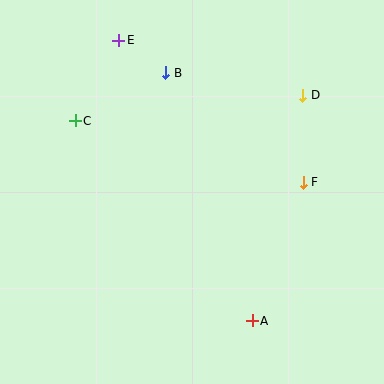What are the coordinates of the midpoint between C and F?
The midpoint between C and F is at (189, 151).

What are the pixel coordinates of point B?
Point B is at (166, 73).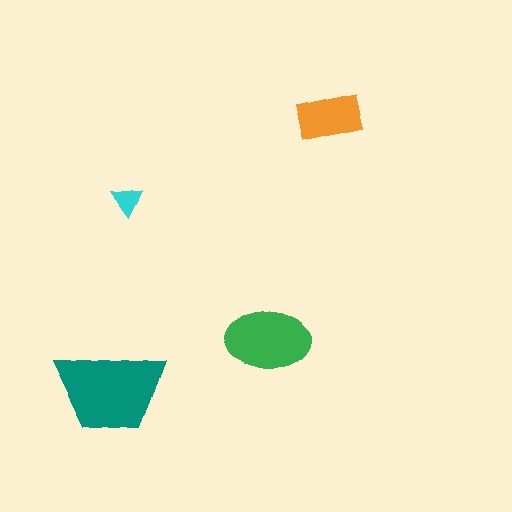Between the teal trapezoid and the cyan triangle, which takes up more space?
The teal trapezoid.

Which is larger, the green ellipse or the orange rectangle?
The green ellipse.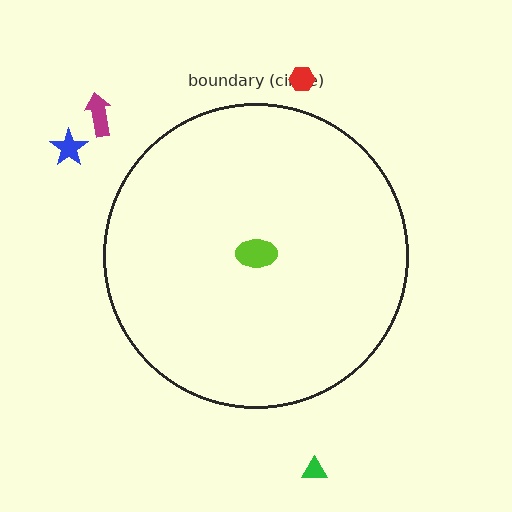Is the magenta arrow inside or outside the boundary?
Outside.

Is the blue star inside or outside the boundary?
Outside.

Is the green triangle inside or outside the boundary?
Outside.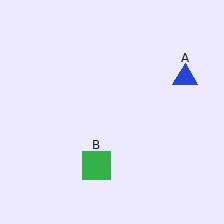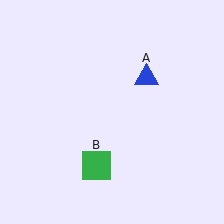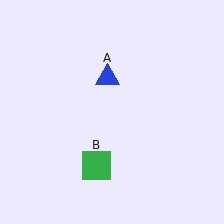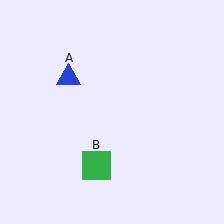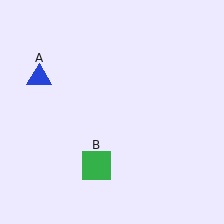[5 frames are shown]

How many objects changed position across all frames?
1 object changed position: blue triangle (object A).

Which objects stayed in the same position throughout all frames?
Green square (object B) remained stationary.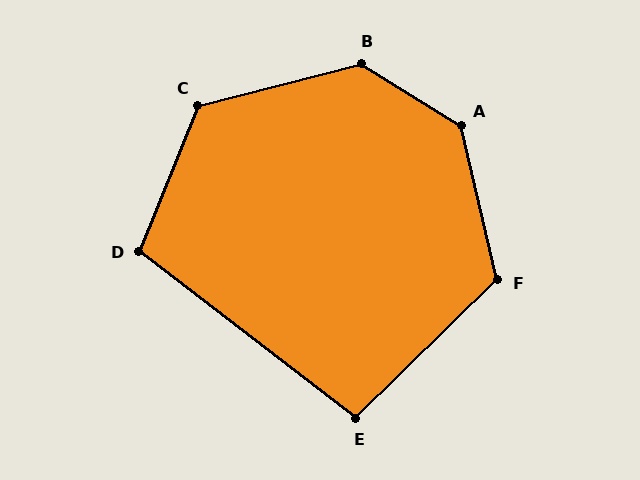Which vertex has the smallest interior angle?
E, at approximately 98 degrees.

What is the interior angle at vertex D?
Approximately 106 degrees (obtuse).